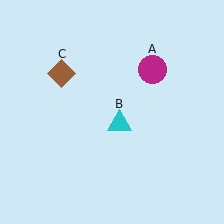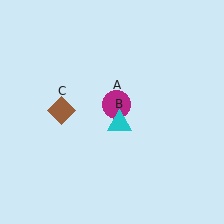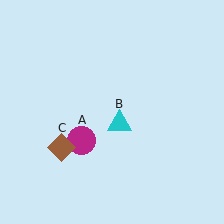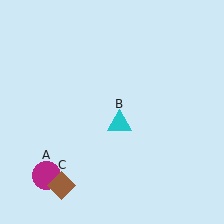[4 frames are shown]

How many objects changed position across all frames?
2 objects changed position: magenta circle (object A), brown diamond (object C).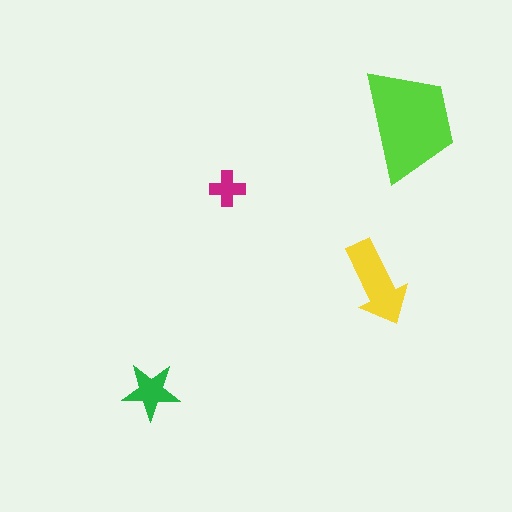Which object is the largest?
The lime trapezoid.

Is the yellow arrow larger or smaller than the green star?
Larger.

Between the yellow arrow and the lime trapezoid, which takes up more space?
The lime trapezoid.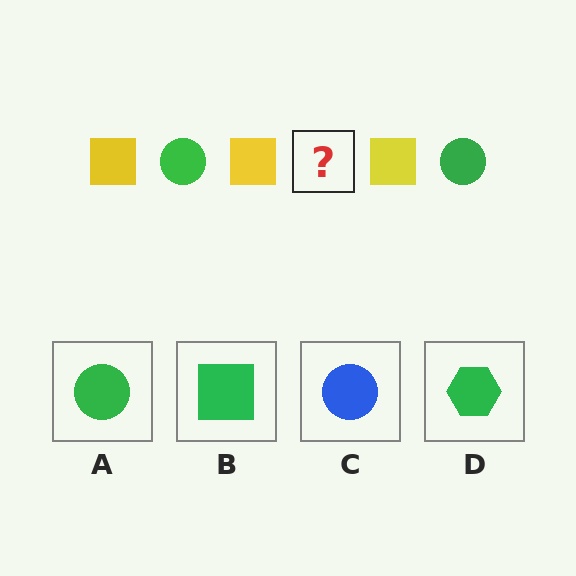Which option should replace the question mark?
Option A.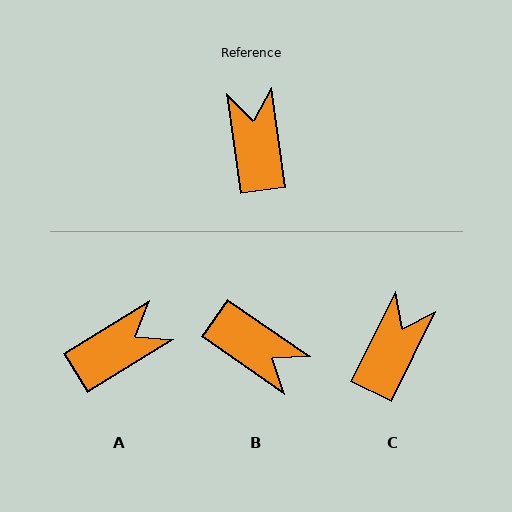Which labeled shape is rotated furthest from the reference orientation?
B, about 133 degrees away.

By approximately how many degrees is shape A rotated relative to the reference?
Approximately 66 degrees clockwise.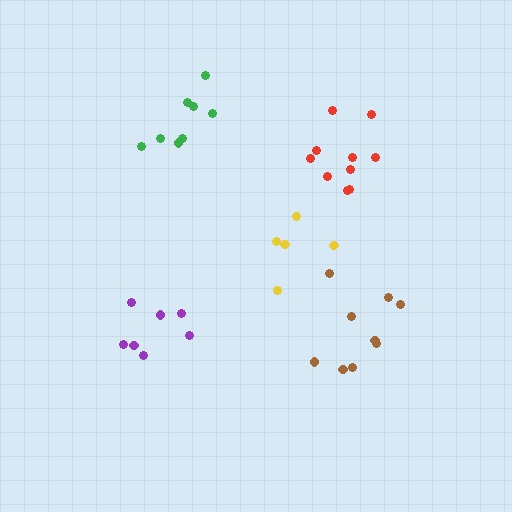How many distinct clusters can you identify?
There are 5 distinct clusters.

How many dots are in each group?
Group 1: 10 dots, Group 2: 8 dots, Group 3: 7 dots, Group 4: 9 dots, Group 5: 5 dots (39 total).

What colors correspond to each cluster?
The clusters are colored: red, green, purple, brown, yellow.